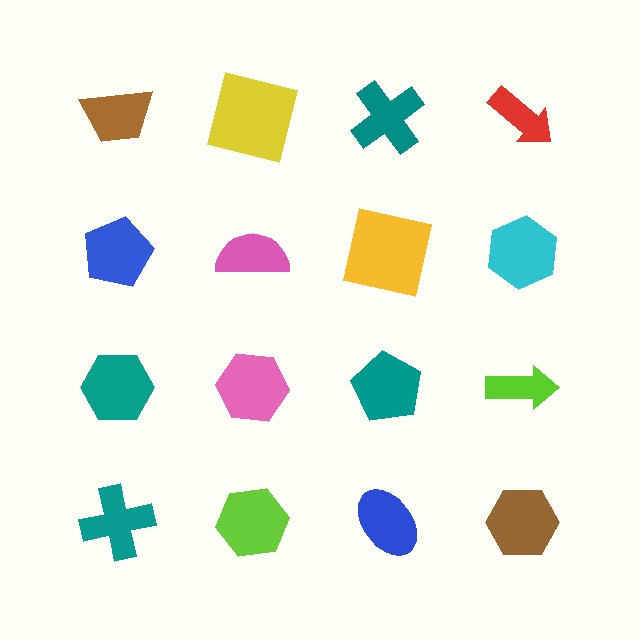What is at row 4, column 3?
A blue ellipse.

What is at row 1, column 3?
A teal cross.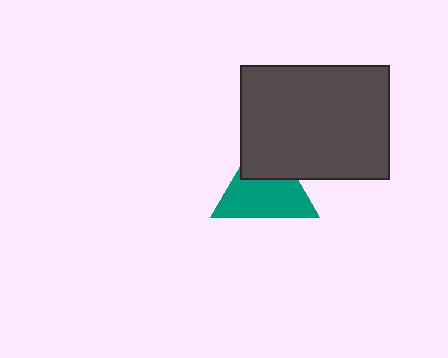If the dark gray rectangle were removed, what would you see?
You would see the complete teal triangle.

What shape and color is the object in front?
The object in front is a dark gray rectangle.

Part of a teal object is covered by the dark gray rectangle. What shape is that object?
It is a triangle.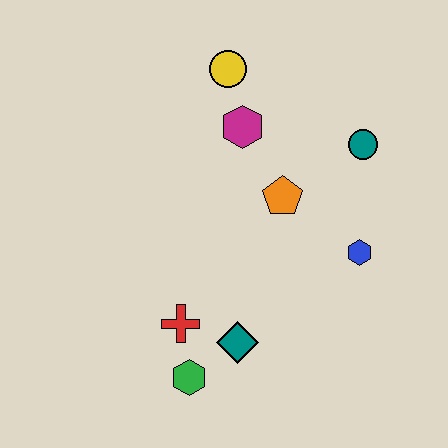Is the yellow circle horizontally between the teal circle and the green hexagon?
Yes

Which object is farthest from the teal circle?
The green hexagon is farthest from the teal circle.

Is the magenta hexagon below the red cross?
No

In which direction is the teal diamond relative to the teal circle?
The teal diamond is below the teal circle.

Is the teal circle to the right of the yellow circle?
Yes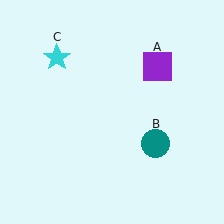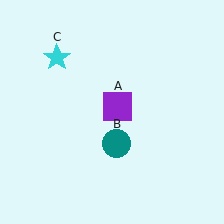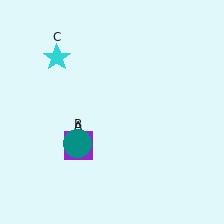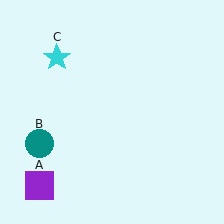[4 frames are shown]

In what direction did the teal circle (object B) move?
The teal circle (object B) moved left.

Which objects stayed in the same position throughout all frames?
Cyan star (object C) remained stationary.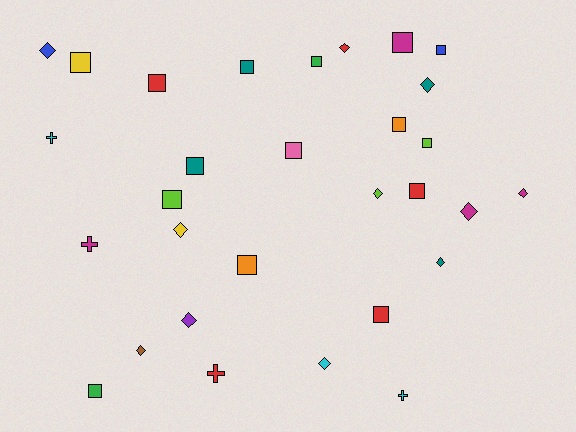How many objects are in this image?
There are 30 objects.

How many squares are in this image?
There are 15 squares.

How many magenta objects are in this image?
There are 4 magenta objects.